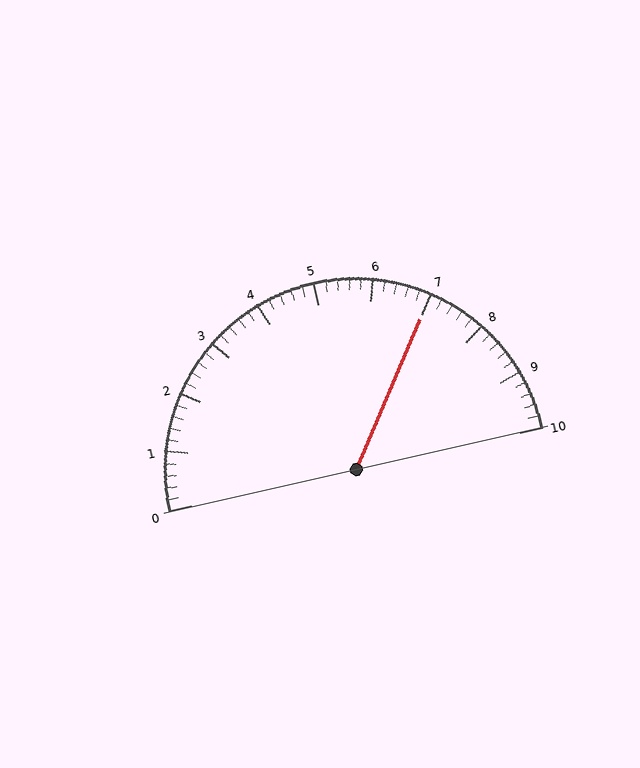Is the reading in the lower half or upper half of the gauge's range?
The reading is in the upper half of the range (0 to 10).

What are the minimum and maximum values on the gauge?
The gauge ranges from 0 to 10.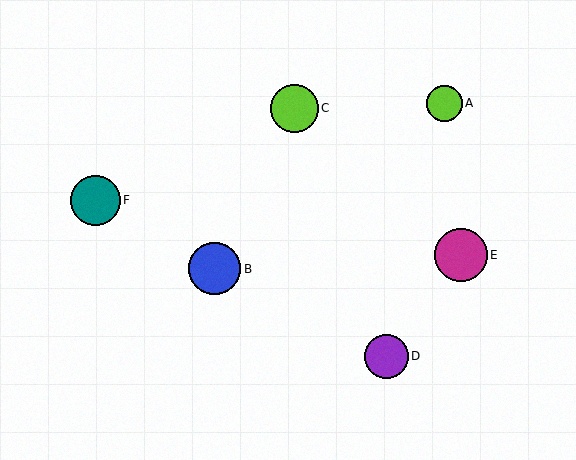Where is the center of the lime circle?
The center of the lime circle is at (444, 103).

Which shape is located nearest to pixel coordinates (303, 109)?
The lime circle (labeled C) at (295, 108) is nearest to that location.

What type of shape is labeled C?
Shape C is a lime circle.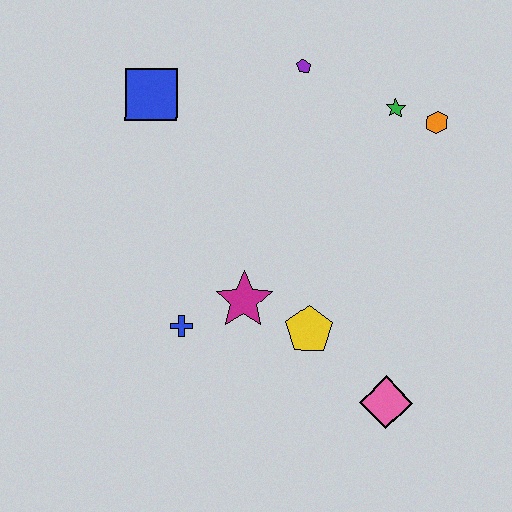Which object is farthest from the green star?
The blue cross is farthest from the green star.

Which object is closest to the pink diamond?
The yellow pentagon is closest to the pink diamond.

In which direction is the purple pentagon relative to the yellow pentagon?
The purple pentagon is above the yellow pentagon.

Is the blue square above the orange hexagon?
Yes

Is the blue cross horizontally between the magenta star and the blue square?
Yes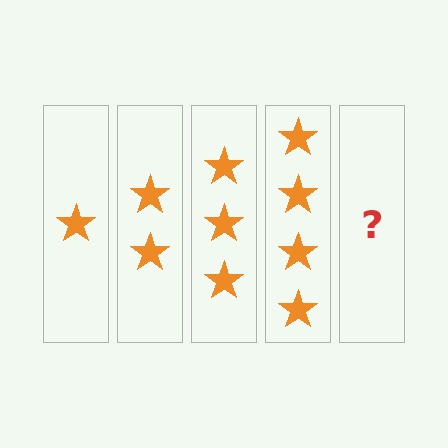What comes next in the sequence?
The next element should be 5 stars.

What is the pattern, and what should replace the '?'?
The pattern is that each step adds one more star. The '?' should be 5 stars.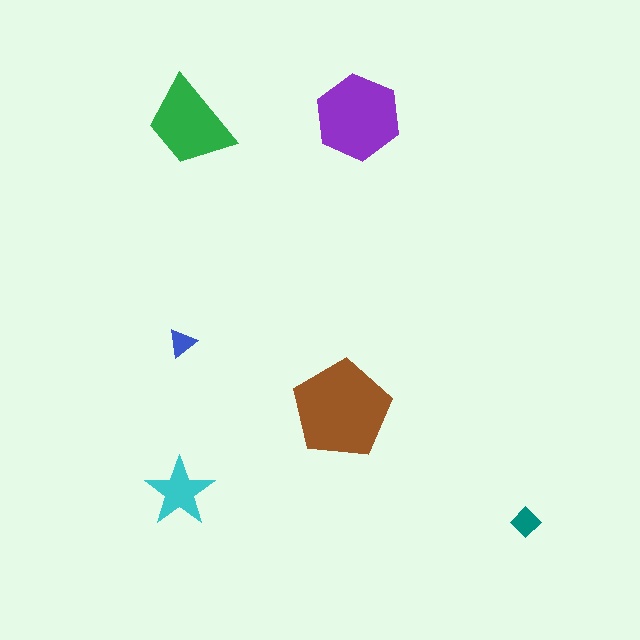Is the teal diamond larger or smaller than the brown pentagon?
Smaller.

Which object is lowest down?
The teal diamond is bottommost.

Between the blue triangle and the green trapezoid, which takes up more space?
The green trapezoid.